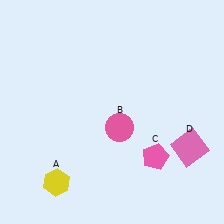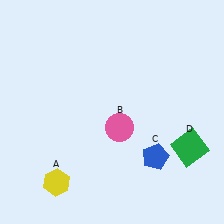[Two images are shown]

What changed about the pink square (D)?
In Image 1, D is pink. In Image 2, it changed to green.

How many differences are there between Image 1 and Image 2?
There are 2 differences between the two images.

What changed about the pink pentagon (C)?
In Image 1, C is pink. In Image 2, it changed to blue.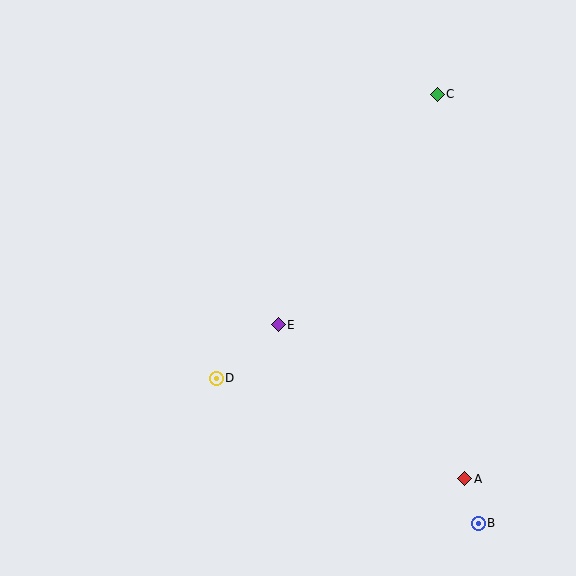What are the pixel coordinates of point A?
Point A is at (465, 479).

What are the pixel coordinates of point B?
Point B is at (478, 523).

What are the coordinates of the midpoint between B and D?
The midpoint between B and D is at (347, 451).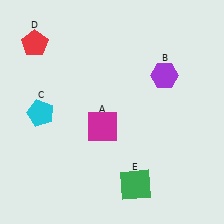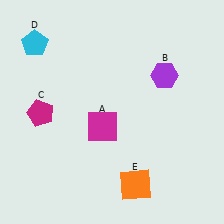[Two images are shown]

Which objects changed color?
C changed from cyan to magenta. D changed from red to cyan. E changed from green to orange.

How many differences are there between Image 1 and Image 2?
There are 3 differences between the two images.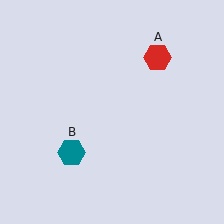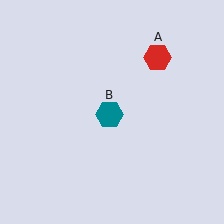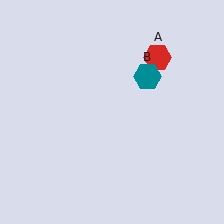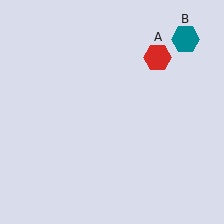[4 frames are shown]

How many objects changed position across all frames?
1 object changed position: teal hexagon (object B).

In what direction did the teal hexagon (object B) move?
The teal hexagon (object B) moved up and to the right.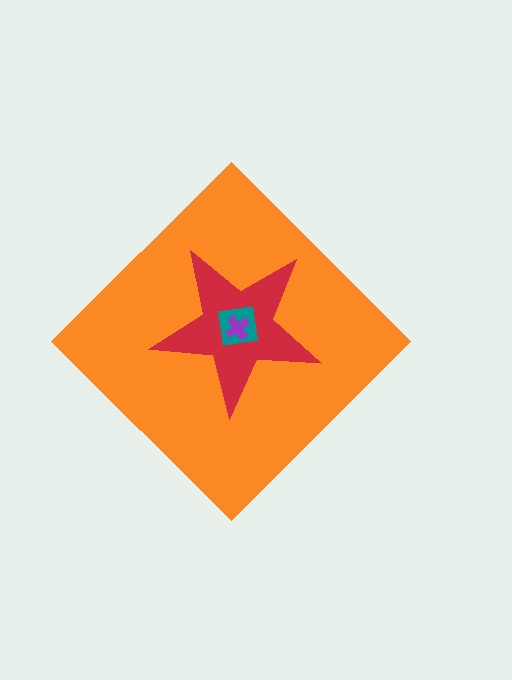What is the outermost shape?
The orange diamond.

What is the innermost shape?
The purple cross.